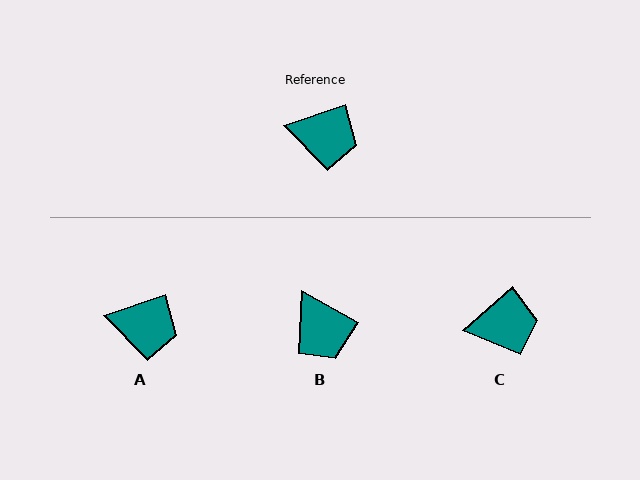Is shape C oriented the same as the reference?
No, it is off by about 23 degrees.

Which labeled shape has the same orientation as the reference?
A.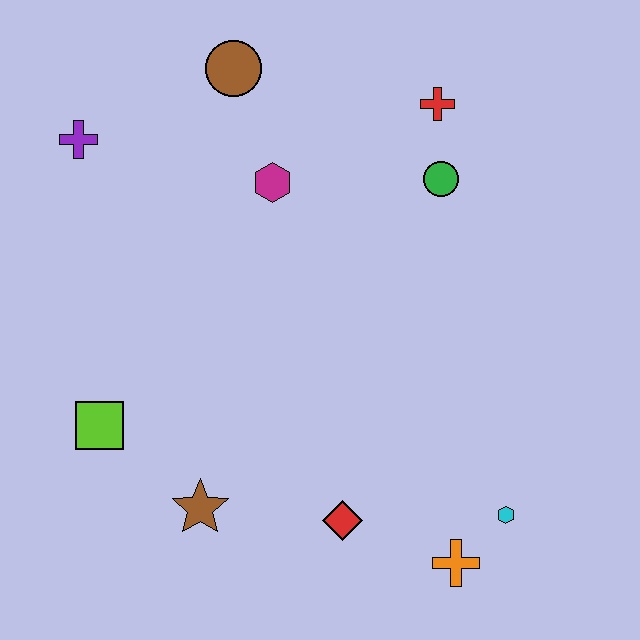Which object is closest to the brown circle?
The magenta hexagon is closest to the brown circle.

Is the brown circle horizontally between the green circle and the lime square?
Yes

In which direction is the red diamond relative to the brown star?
The red diamond is to the right of the brown star.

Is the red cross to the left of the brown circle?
No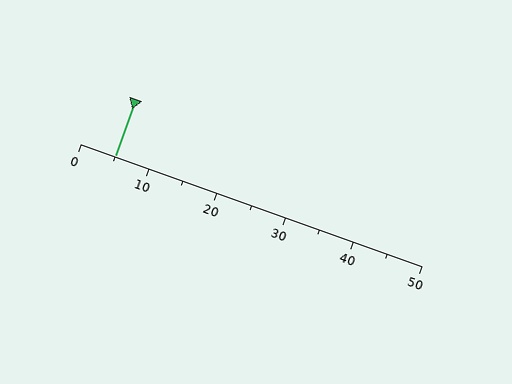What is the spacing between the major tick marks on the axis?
The major ticks are spaced 10 apart.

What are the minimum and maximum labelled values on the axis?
The axis runs from 0 to 50.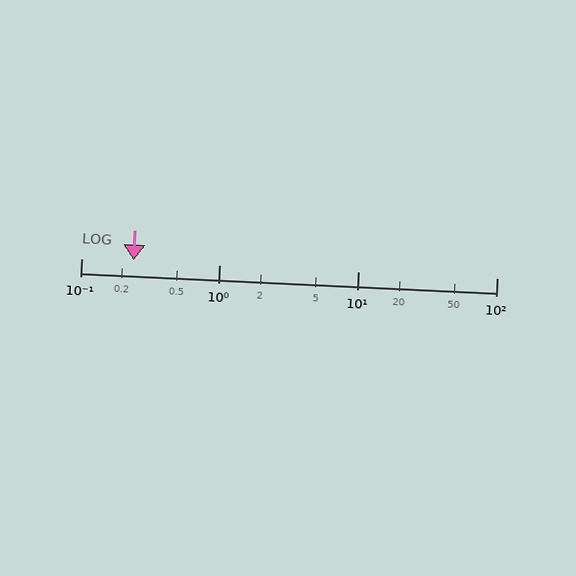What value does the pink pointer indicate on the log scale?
The pointer indicates approximately 0.24.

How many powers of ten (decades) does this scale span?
The scale spans 3 decades, from 0.1 to 100.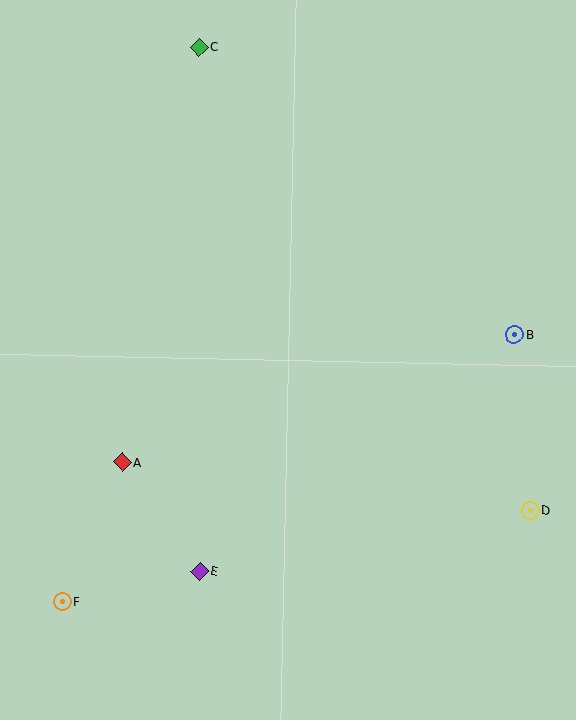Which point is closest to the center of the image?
Point A at (122, 462) is closest to the center.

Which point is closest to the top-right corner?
Point B is closest to the top-right corner.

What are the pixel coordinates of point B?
Point B is at (514, 335).